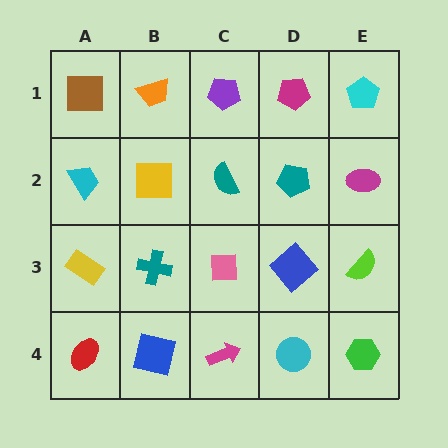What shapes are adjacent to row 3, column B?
A yellow square (row 2, column B), a blue square (row 4, column B), a yellow rectangle (row 3, column A), a pink square (row 3, column C).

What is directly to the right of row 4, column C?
A cyan circle.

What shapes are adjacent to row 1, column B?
A yellow square (row 2, column B), a brown square (row 1, column A), a purple pentagon (row 1, column C).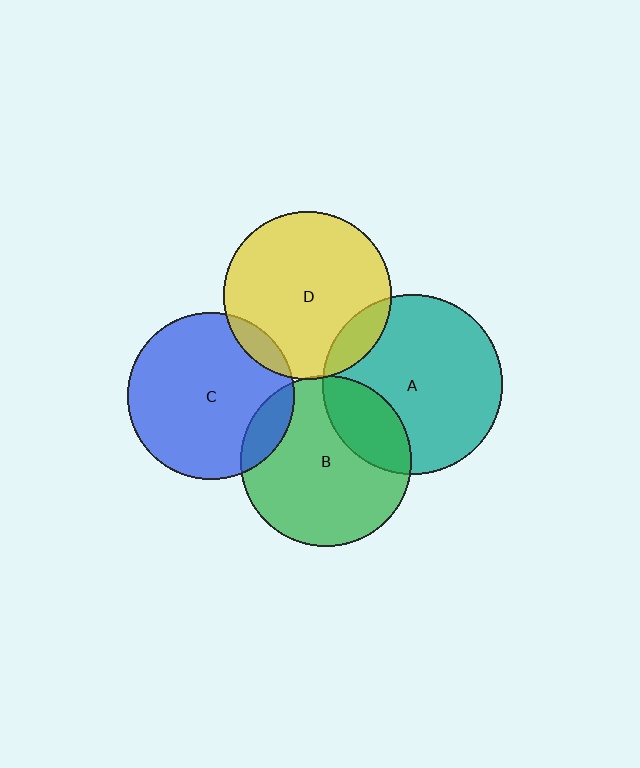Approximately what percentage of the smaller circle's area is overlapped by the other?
Approximately 10%.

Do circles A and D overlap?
Yes.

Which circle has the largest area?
Circle A (teal).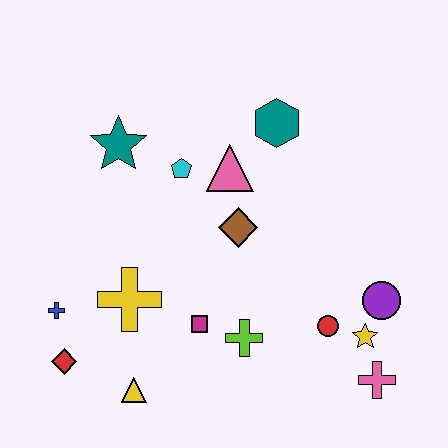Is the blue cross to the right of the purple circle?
No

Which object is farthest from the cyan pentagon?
The pink cross is farthest from the cyan pentagon.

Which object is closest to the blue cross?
The red diamond is closest to the blue cross.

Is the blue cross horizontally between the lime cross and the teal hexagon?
No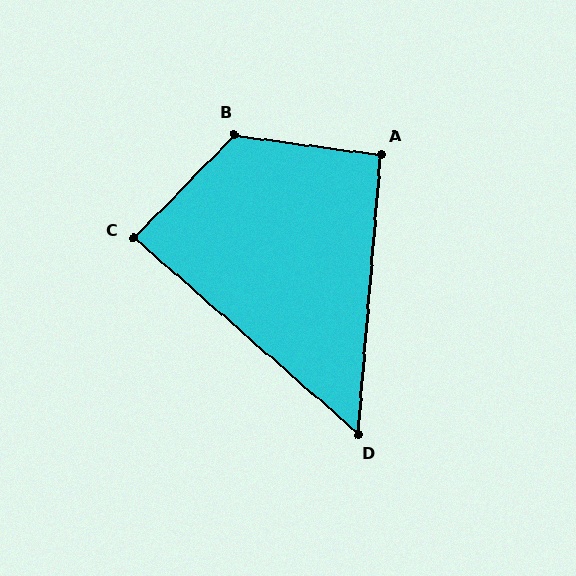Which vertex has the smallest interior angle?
D, at approximately 54 degrees.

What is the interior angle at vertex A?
Approximately 93 degrees (approximately right).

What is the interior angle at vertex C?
Approximately 87 degrees (approximately right).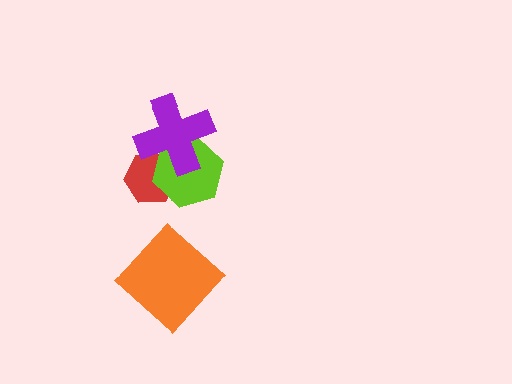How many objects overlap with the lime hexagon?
2 objects overlap with the lime hexagon.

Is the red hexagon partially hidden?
Yes, it is partially covered by another shape.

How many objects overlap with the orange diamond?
0 objects overlap with the orange diamond.